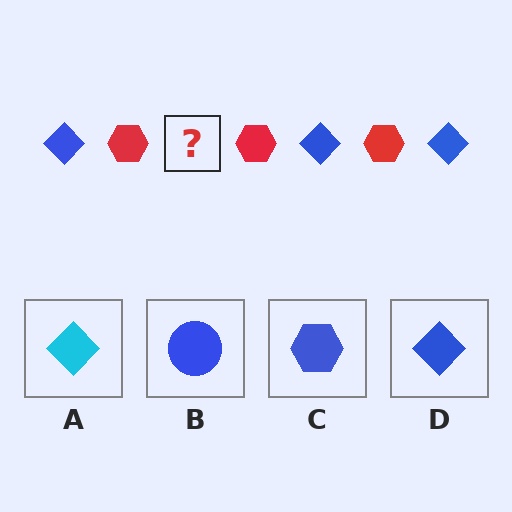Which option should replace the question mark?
Option D.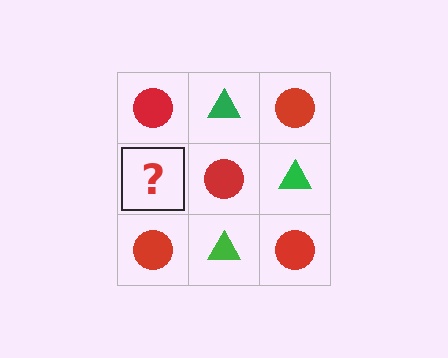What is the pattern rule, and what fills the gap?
The rule is that it alternates red circle and green triangle in a checkerboard pattern. The gap should be filled with a green triangle.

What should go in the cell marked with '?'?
The missing cell should contain a green triangle.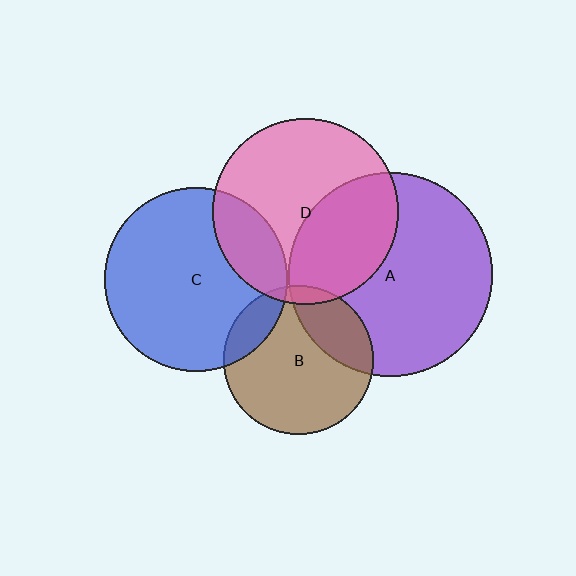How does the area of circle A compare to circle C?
Approximately 1.2 times.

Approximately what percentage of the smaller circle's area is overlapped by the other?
Approximately 15%.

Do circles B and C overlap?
Yes.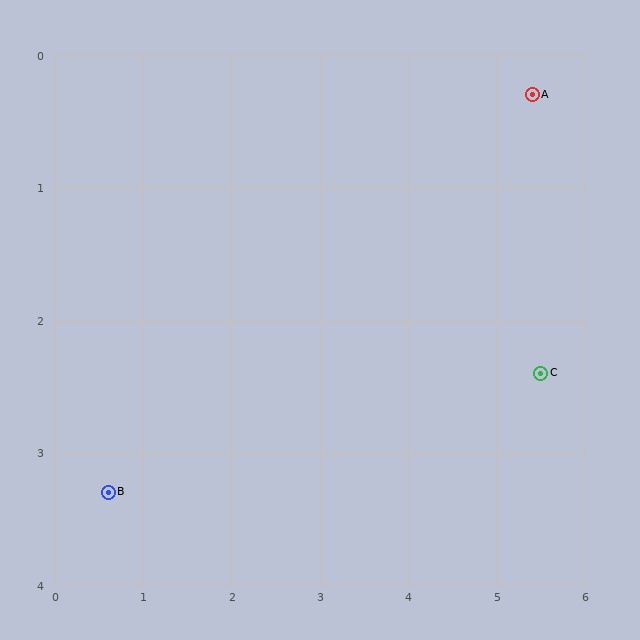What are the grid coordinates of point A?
Point A is at approximately (5.4, 0.3).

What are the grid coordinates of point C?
Point C is at approximately (5.5, 2.4).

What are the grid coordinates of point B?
Point B is at approximately (0.6, 3.3).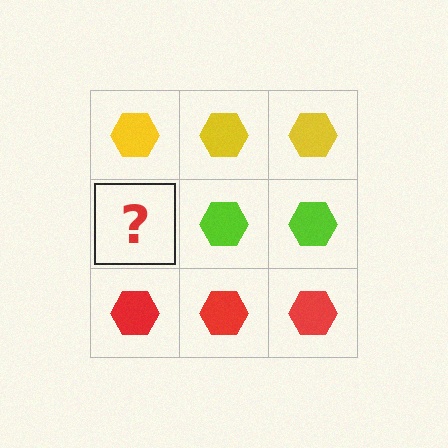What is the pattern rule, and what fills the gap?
The rule is that each row has a consistent color. The gap should be filled with a lime hexagon.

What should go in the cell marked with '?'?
The missing cell should contain a lime hexagon.